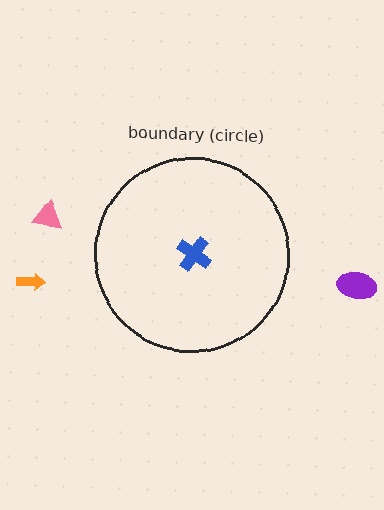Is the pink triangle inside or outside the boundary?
Outside.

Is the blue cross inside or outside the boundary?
Inside.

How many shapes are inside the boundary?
1 inside, 3 outside.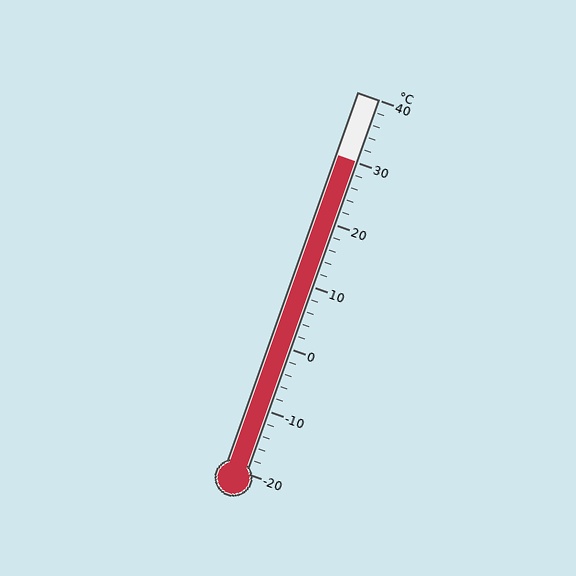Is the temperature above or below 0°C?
The temperature is above 0°C.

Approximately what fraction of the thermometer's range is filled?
The thermometer is filled to approximately 85% of its range.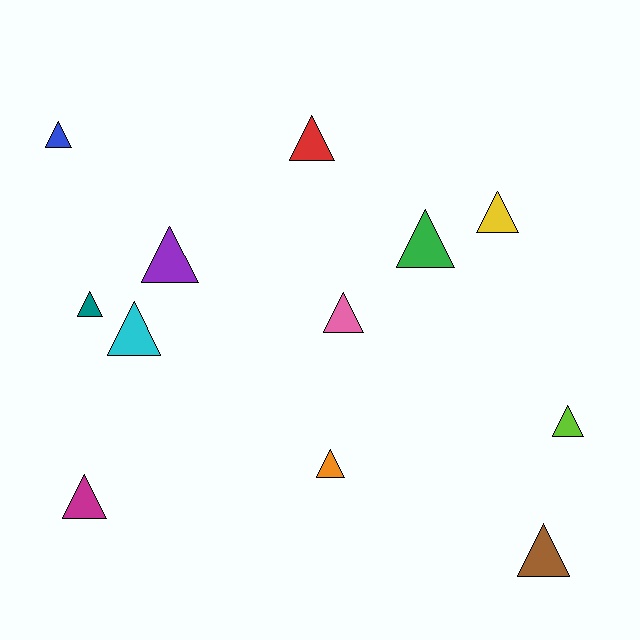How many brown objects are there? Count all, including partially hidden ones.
There is 1 brown object.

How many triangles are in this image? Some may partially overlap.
There are 12 triangles.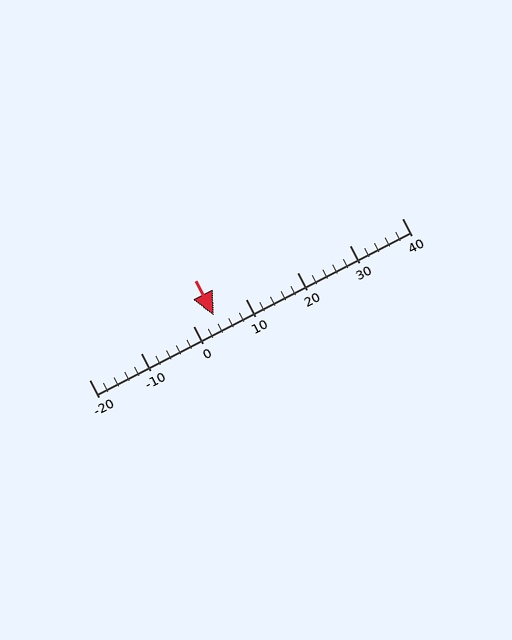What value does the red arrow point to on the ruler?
The red arrow points to approximately 4.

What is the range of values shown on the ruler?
The ruler shows values from -20 to 40.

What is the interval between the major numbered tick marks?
The major tick marks are spaced 10 units apart.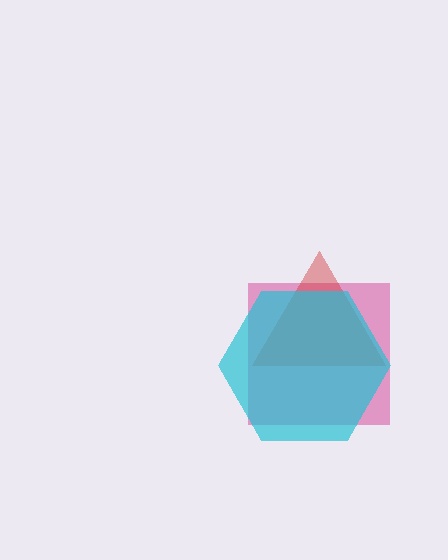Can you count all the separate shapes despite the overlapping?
Yes, there are 3 separate shapes.